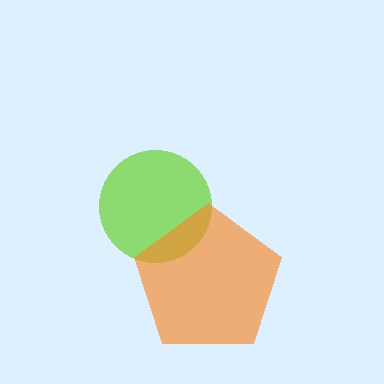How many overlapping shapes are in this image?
There are 2 overlapping shapes in the image.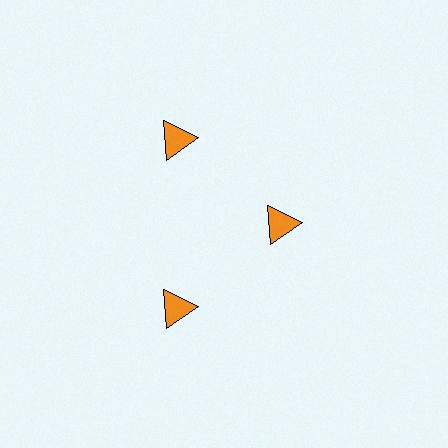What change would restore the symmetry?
The symmetry would be restored by moving it outward, back onto the ring so that all 3 triangles sit at equal angles and equal distance from the center.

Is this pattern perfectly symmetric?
No. The 3 orange triangles are arranged in a ring, but one element near the 3 o'clock position is pulled inward toward the center, breaking the 3-fold rotational symmetry.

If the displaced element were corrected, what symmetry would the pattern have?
It would have 3-fold rotational symmetry — the pattern would map onto itself every 120 degrees.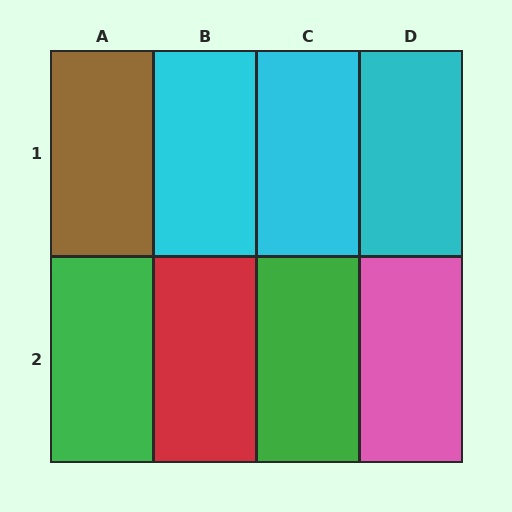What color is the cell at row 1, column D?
Cyan.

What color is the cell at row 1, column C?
Cyan.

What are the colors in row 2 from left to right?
Green, red, green, pink.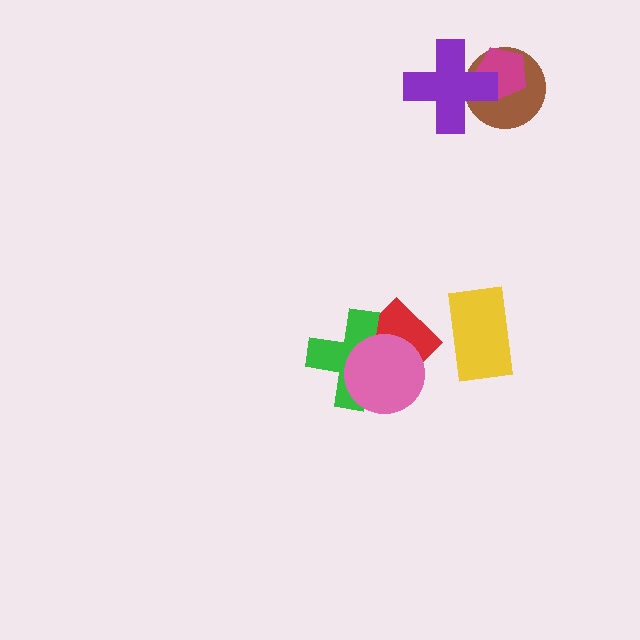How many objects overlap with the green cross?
2 objects overlap with the green cross.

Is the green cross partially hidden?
Yes, it is partially covered by another shape.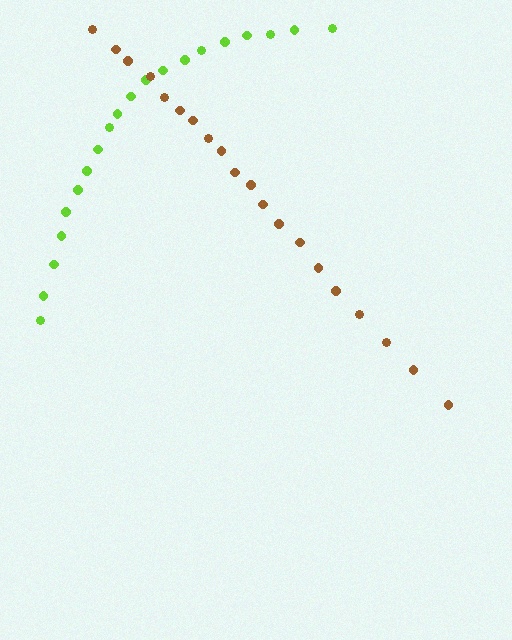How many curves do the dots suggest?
There are 2 distinct paths.